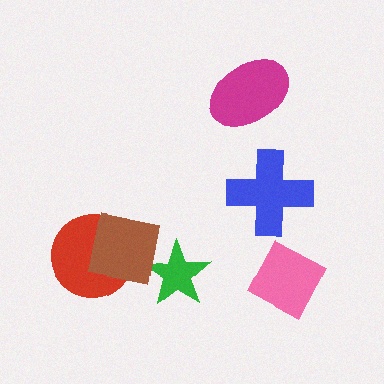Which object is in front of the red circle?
The brown square is in front of the red circle.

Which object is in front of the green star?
The brown square is in front of the green star.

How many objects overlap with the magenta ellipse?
0 objects overlap with the magenta ellipse.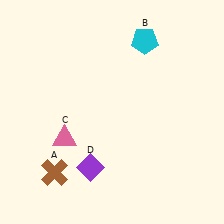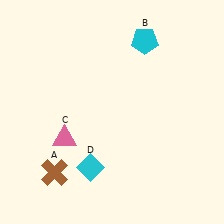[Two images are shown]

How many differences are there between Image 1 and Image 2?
There is 1 difference between the two images.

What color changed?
The diamond (D) changed from purple in Image 1 to cyan in Image 2.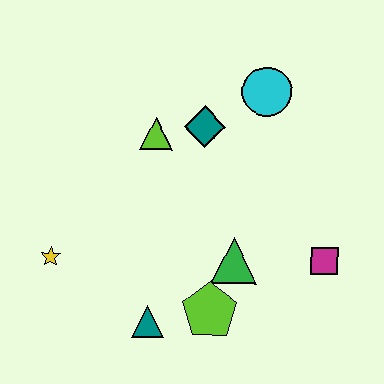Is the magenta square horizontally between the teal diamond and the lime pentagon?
No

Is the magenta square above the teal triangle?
Yes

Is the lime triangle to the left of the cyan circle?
Yes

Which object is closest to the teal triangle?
The lime pentagon is closest to the teal triangle.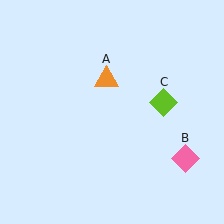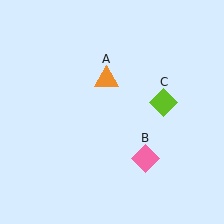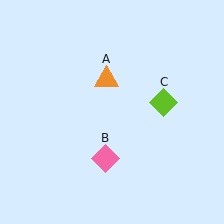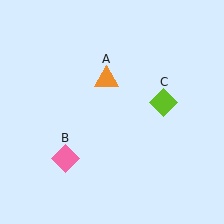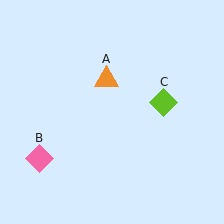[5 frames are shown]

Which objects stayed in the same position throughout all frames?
Orange triangle (object A) and lime diamond (object C) remained stationary.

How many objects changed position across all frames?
1 object changed position: pink diamond (object B).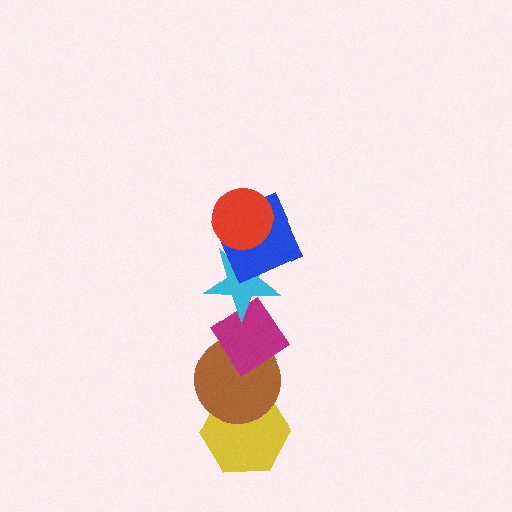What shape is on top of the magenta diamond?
The cyan star is on top of the magenta diamond.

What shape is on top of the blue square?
The red circle is on top of the blue square.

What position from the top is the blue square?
The blue square is 2nd from the top.